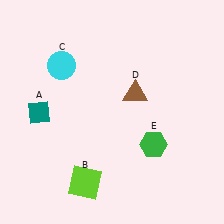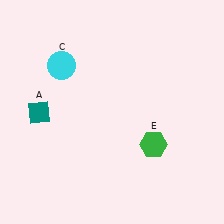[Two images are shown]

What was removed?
The lime square (B), the brown triangle (D) were removed in Image 2.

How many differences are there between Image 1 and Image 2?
There are 2 differences between the two images.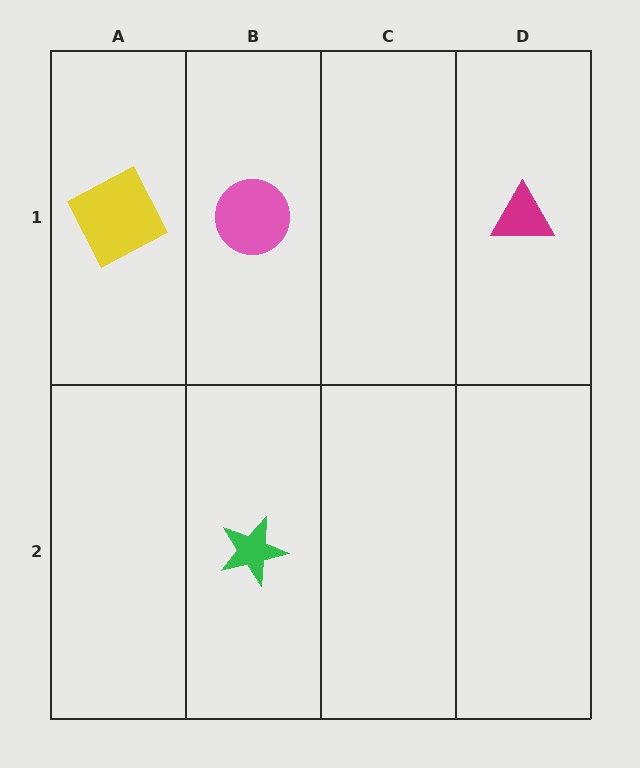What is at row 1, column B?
A pink circle.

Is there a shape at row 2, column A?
No, that cell is empty.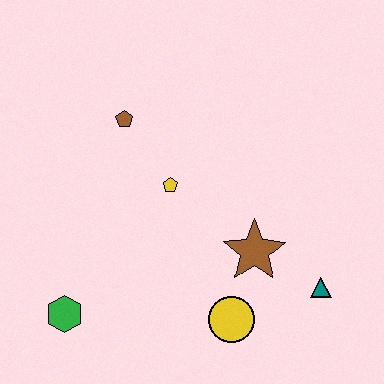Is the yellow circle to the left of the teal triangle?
Yes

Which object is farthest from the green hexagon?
The teal triangle is farthest from the green hexagon.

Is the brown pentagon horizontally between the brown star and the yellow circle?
No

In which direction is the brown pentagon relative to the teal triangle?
The brown pentagon is to the left of the teal triangle.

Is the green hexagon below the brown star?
Yes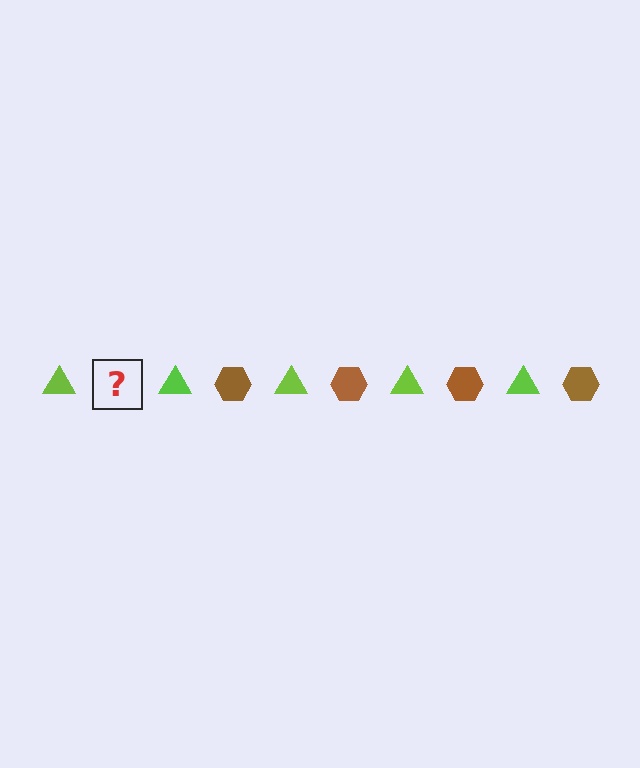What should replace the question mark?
The question mark should be replaced with a brown hexagon.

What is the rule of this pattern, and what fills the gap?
The rule is that the pattern alternates between lime triangle and brown hexagon. The gap should be filled with a brown hexagon.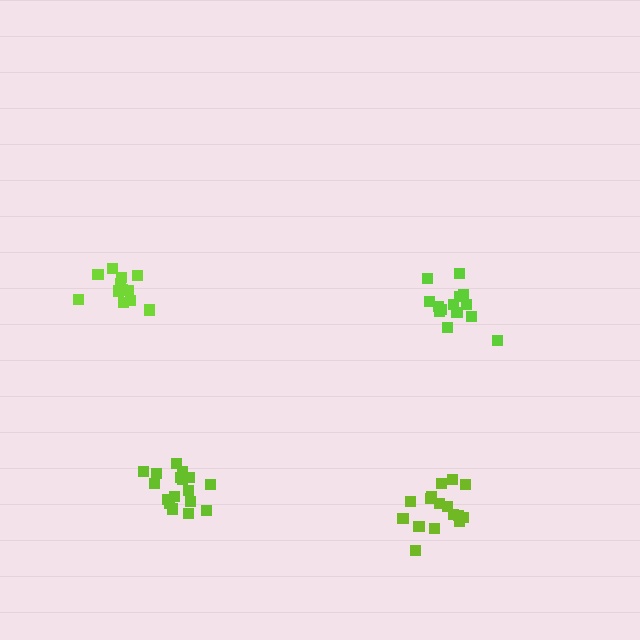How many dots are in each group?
Group 1: 16 dots, Group 2: 18 dots, Group 3: 12 dots, Group 4: 14 dots (60 total).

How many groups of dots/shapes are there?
There are 4 groups.